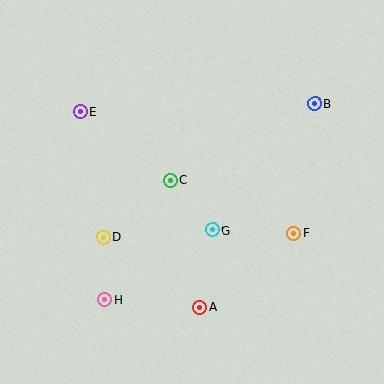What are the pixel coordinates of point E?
Point E is at (81, 112).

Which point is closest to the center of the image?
Point C at (170, 180) is closest to the center.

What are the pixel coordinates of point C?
Point C is at (170, 180).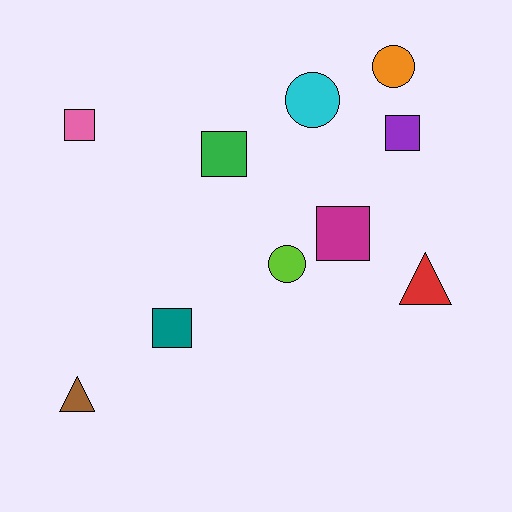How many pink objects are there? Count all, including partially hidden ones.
There is 1 pink object.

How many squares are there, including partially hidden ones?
There are 5 squares.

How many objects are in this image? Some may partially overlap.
There are 10 objects.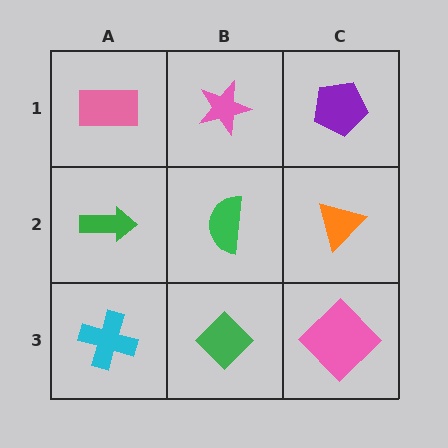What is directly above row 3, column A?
A green arrow.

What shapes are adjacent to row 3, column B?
A green semicircle (row 2, column B), a cyan cross (row 3, column A), a pink diamond (row 3, column C).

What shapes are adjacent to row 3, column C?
An orange triangle (row 2, column C), a green diamond (row 3, column B).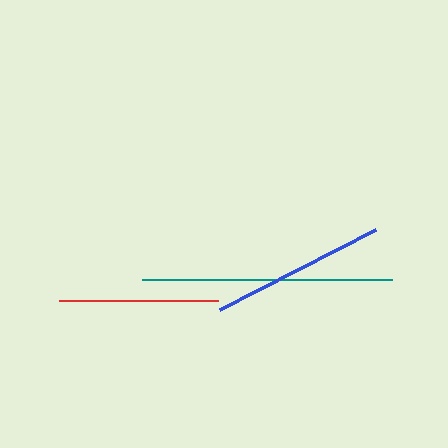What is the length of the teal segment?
The teal segment is approximately 250 pixels long.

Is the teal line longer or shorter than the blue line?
The teal line is longer than the blue line.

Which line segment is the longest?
The teal line is the longest at approximately 250 pixels.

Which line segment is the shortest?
The red line is the shortest at approximately 159 pixels.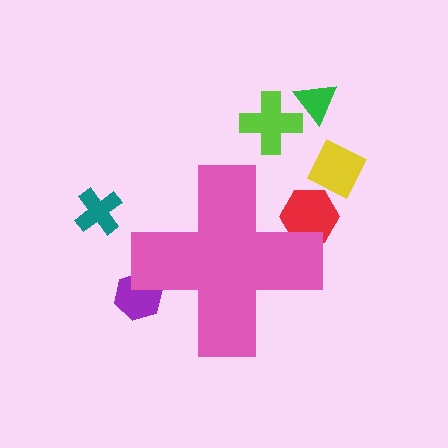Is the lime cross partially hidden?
No, the lime cross is fully visible.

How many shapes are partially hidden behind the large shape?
2 shapes are partially hidden.